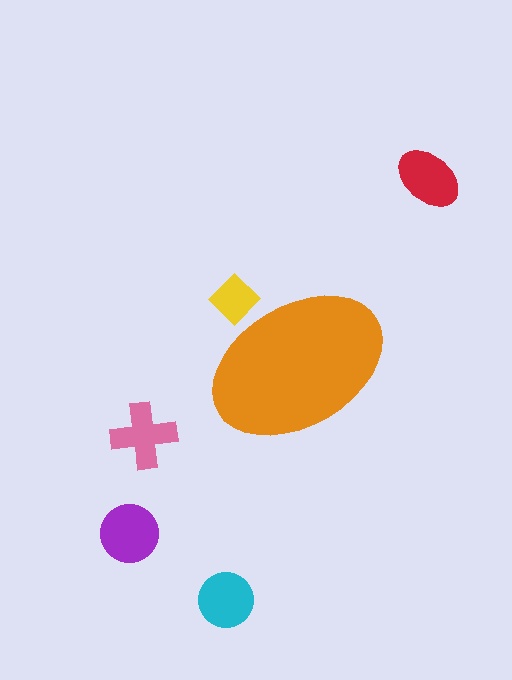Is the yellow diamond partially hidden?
Yes, the yellow diamond is partially hidden behind the orange ellipse.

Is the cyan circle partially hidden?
No, the cyan circle is fully visible.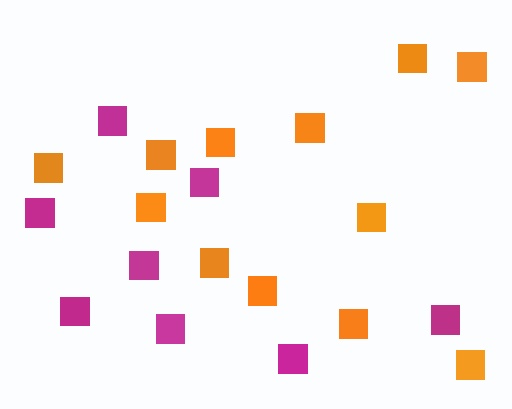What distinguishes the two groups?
There are 2 groups: one group of orange squares (12) and one group of magenta squares (8).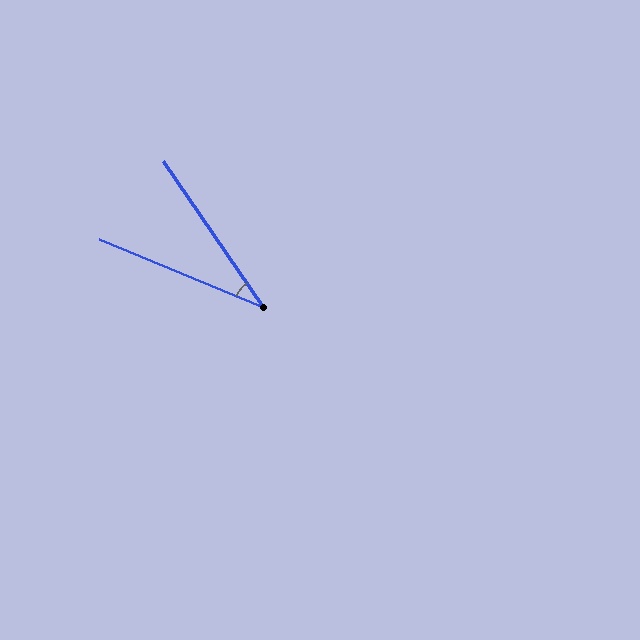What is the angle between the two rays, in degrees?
Approximately 33 degrees.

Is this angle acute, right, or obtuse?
It is acute.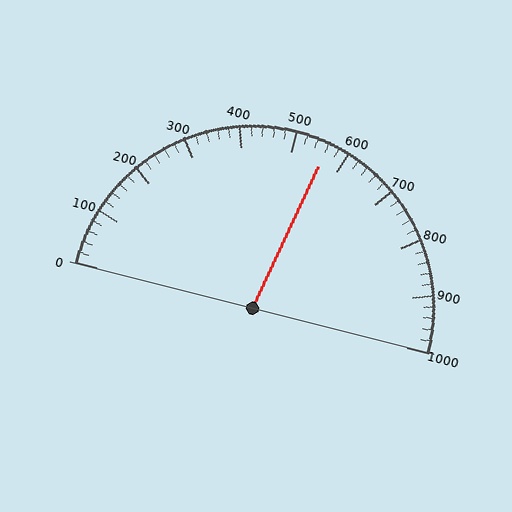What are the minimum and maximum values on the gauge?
The gauge ranges from 0 to 1000.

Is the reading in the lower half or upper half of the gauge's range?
The reading is in the upper half of the range (0 to 1000).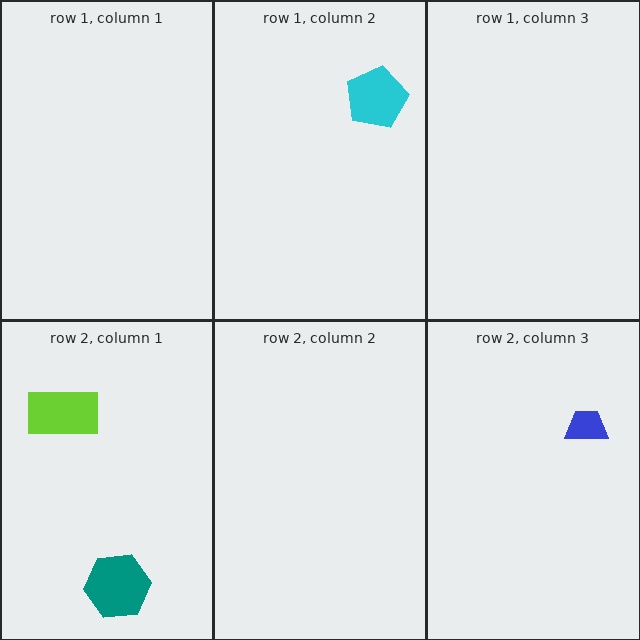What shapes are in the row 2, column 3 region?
The blue trapezoid.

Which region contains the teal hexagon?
The row 2, column 1 region.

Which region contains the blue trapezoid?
The row 2, column 3 region.